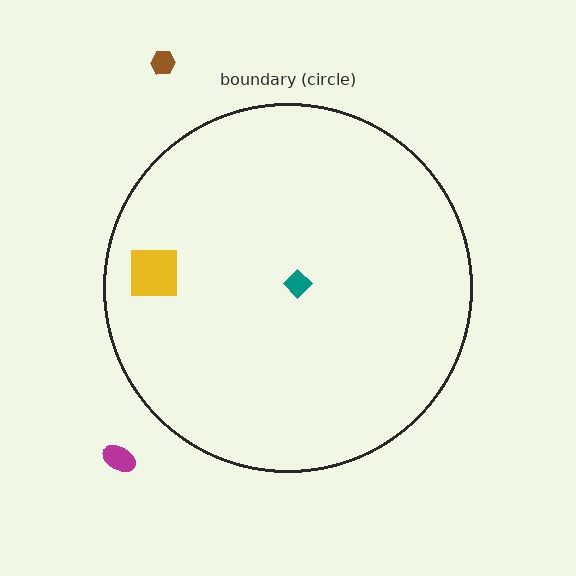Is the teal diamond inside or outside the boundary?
Inside.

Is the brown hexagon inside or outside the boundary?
Outside.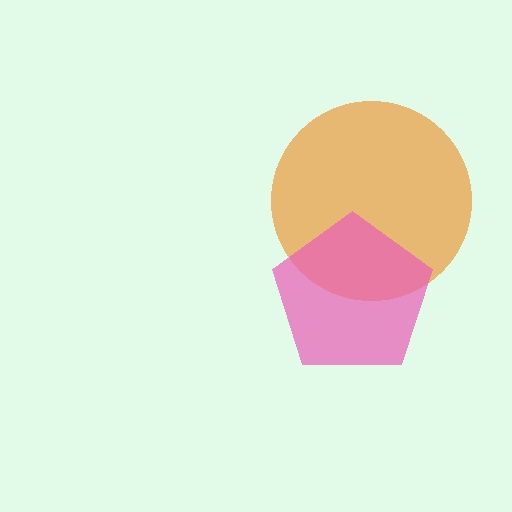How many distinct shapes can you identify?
There are 2 distinct shapes: an orange circle, a pink pentagon.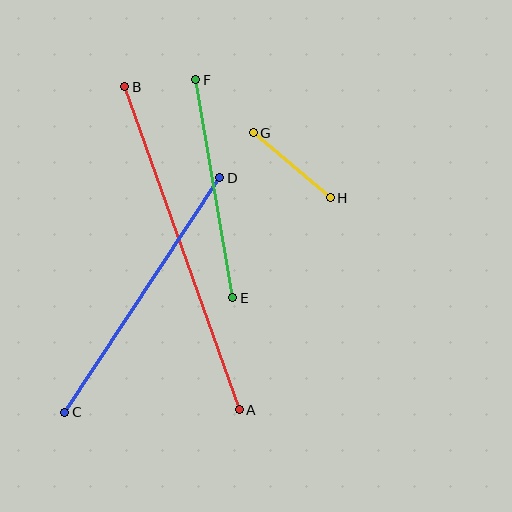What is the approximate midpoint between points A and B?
The midpoint is at approximately (182, 248) pixels.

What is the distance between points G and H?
The distance is approximately 101 pixels.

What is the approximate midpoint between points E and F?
The midpoint is at approximately (214, 189) pixels.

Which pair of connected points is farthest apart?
Points A and B are farthest apart.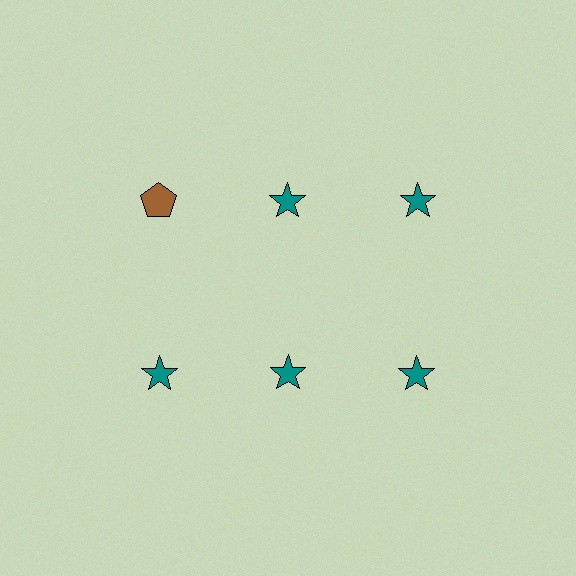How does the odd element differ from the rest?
It differs in both color (brown instead of teal) and shape (pentagon instead of star).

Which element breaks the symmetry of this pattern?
The brown pentagon in the top row, leftmost column breaks the symmetry. All other shapes are teal stars.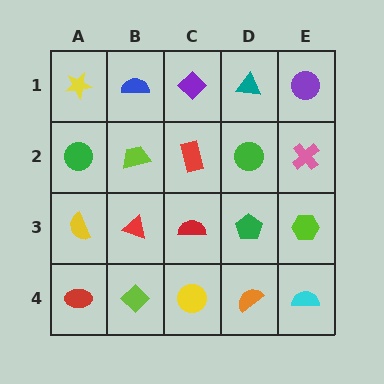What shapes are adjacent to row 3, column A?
A green circle (row 2, column A), a red ellipse (row 4, column A), a red triangle (row 3, column B).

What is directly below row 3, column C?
A yellow circle.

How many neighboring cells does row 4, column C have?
3.